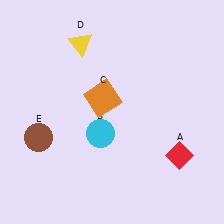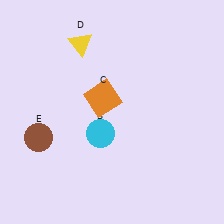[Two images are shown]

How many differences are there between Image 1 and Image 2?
There is 1 difference between the two images.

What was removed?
The red diamond (A) was removed in Image 2.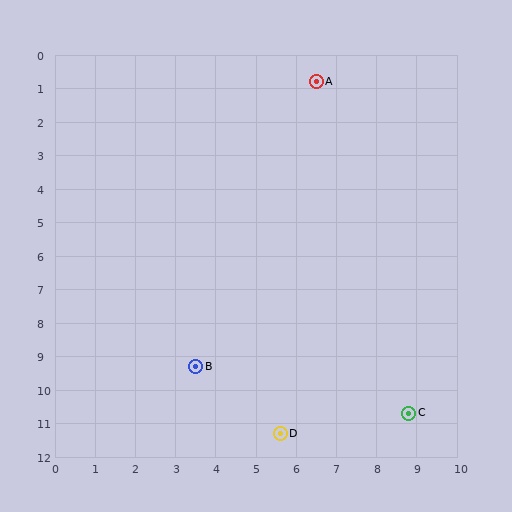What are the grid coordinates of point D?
Point D is at approximately (5.6, 11.3).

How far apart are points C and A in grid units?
Points C and A are about 10.2 grid units apart.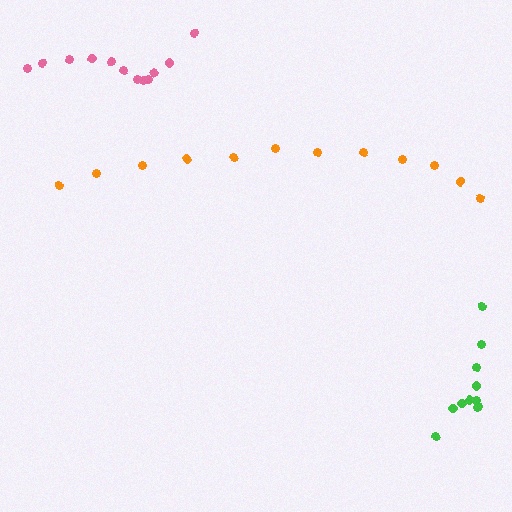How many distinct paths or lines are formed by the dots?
There are 3 distinct paths.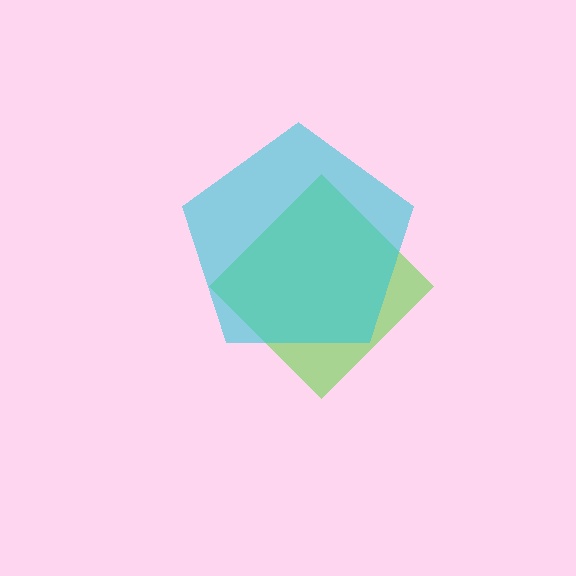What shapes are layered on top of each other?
The layered shapes are: a lime diamond, a cyan pentagon.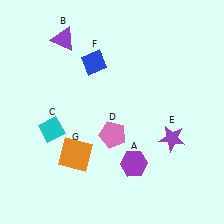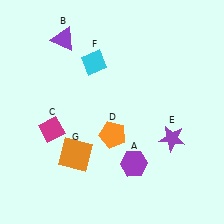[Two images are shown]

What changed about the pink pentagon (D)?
In Image 1, D is pink. In Image 2, it changed to orange.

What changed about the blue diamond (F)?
In Image 1, F is blue. In Image 2, it changed to cyan.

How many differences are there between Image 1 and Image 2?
There are 3 differences between the two images.